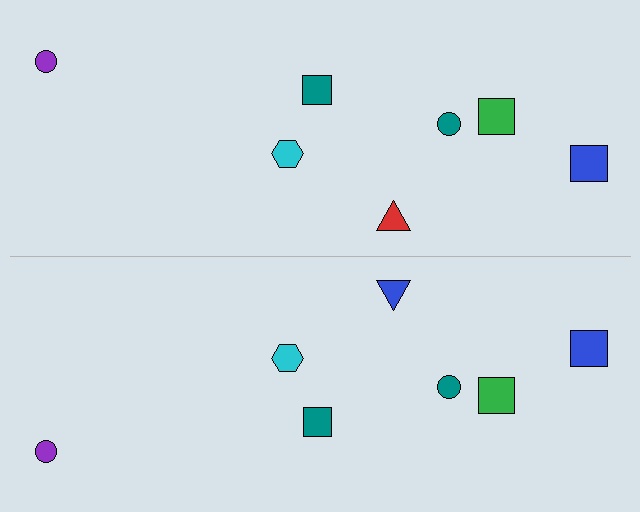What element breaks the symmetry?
The blue triangle on the bottom side breaks the symmetry — its mirror counterpart is red.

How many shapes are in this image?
There are 14 shapes in this image.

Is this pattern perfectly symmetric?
No, the pattern is not perfectly symmetric. The blue triangle on the bottom side breaks the symmetry — its mirror counterpart is red.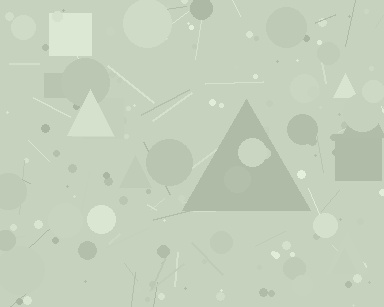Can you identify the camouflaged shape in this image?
The camouflaged shape is a triangle.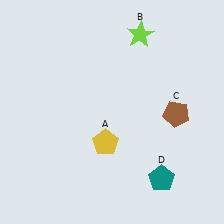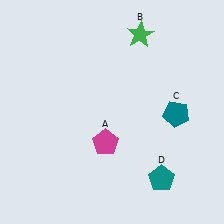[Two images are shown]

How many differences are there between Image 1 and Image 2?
There are 3 differences between the two images.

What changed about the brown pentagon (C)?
In Image 1, C is brown. In Image 2, it changed to teal.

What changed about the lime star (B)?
In Image 1, B is lime. In Image 2, it changed to green.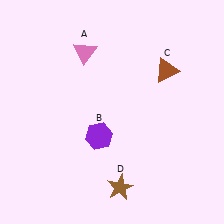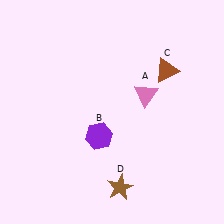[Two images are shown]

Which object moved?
The pink triangle (A) moved right.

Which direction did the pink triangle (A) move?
The pink triangle (A) moved right.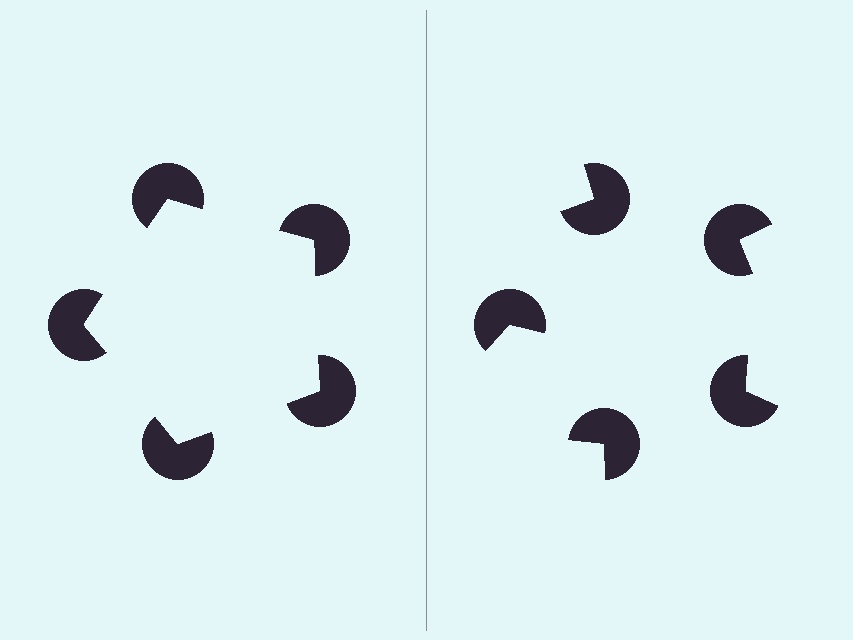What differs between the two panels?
The pac-man discs are positioned identically on both sides; only the wedge orientations differ. On the left they align to a pentagon; on the right they are misaligned.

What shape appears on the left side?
An illusory pentagon.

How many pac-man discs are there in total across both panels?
10 — 5 on each side.